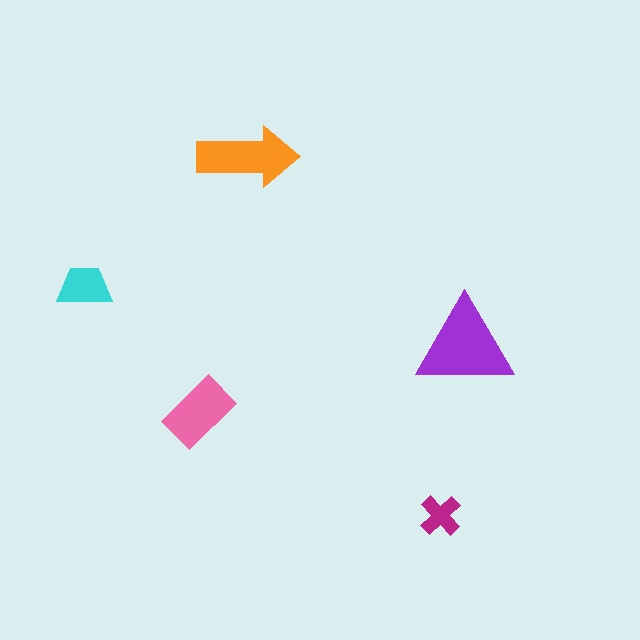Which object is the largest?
The purple triangle.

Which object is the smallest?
The magenta cross.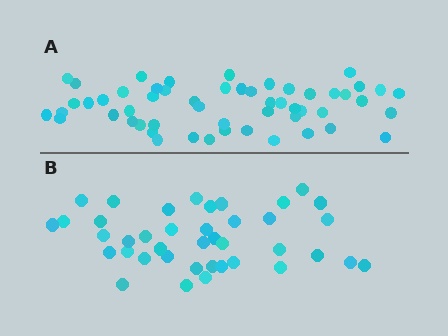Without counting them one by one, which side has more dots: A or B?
Region A (the top region) has more dots.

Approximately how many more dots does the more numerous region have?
Region A has approximately 15 more dots than region B.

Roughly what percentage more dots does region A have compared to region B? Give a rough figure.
About 35% more.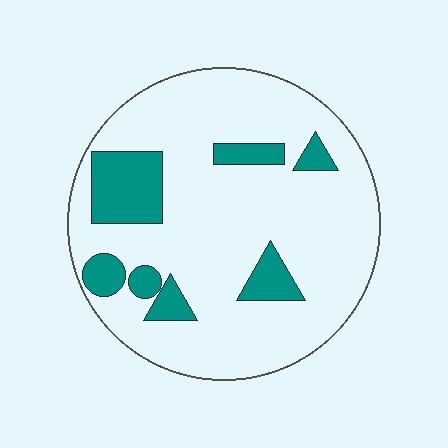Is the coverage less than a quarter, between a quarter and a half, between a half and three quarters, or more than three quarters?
Less than a quarter.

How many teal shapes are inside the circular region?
7.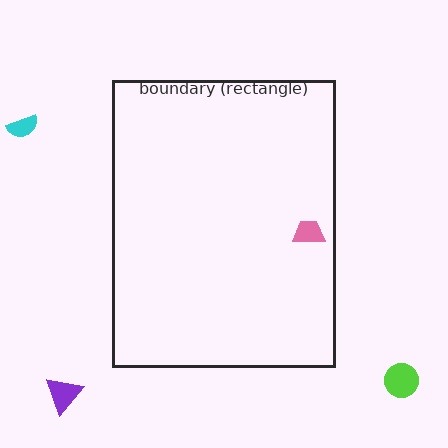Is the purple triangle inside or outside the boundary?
Outside.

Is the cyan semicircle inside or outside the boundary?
Outside.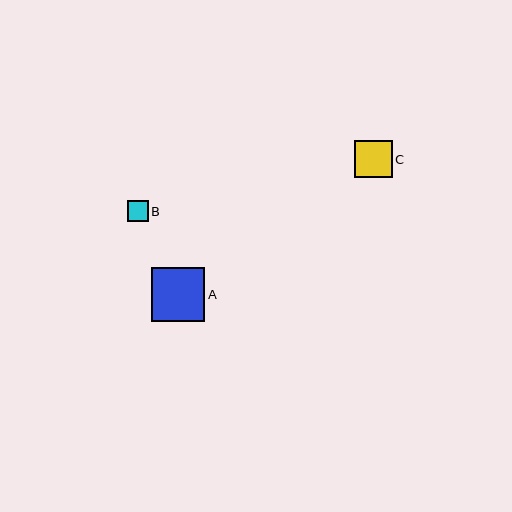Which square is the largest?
Square A is the largest with a size of approximately 53 pixels.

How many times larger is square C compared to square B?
Square C is approximately 1.8 times the size of square B.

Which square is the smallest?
Square B is the smallest with a size of approximately 21 pixels.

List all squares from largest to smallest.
From largest to smallest: A, C, B.